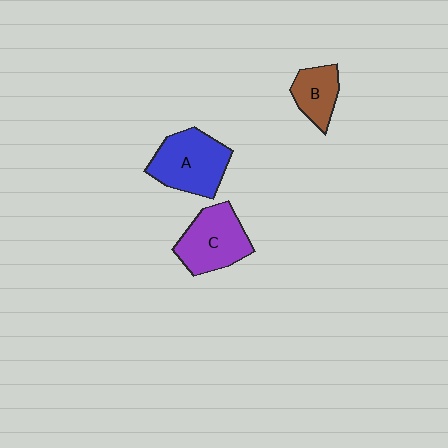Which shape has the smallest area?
Shape B (brown).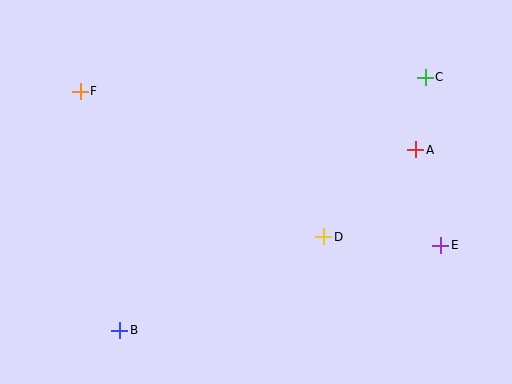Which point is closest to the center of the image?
Point D at (324, 237) is closest to the center.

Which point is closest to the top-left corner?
Point F is closest to the top-left corner.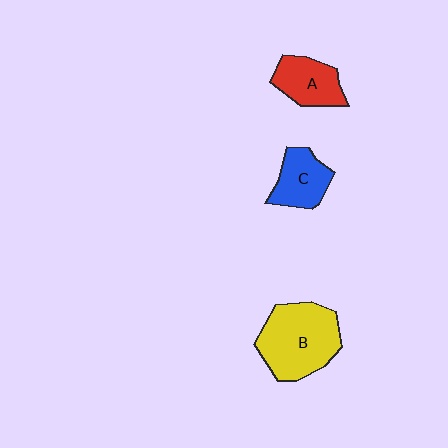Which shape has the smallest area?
Shape C (blue).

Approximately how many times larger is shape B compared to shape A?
Approximately 1.8 times.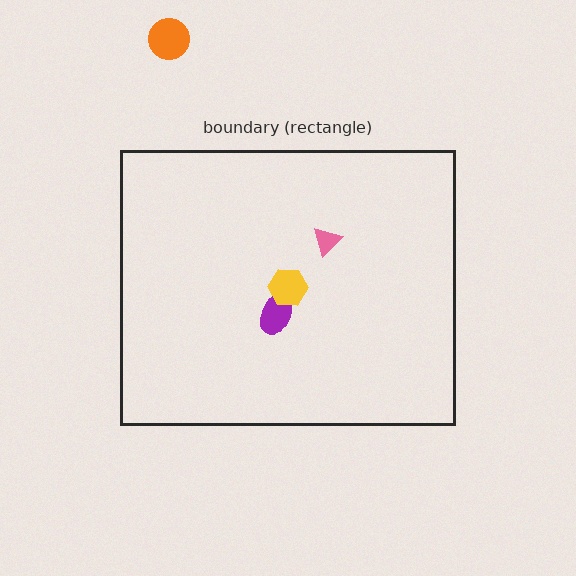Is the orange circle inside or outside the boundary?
Outside.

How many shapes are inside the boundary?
3 inside, 1 outside.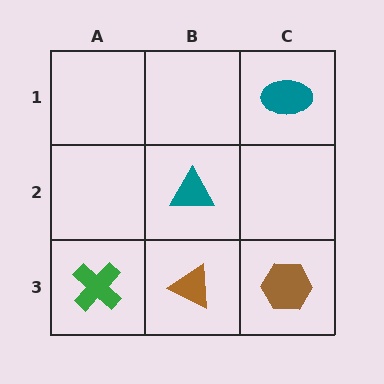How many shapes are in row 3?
3 shapes.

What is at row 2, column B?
A teal triangle.